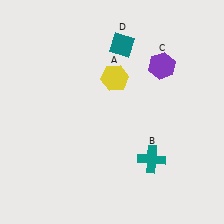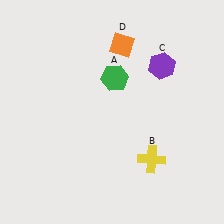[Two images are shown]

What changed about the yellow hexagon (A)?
In Image 1, A is yellow. In Image 2, it changed to green.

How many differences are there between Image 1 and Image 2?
There are 3 differences between the two images.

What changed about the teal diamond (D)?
In Image 1, D is teal. In Image 2, it changed to orange.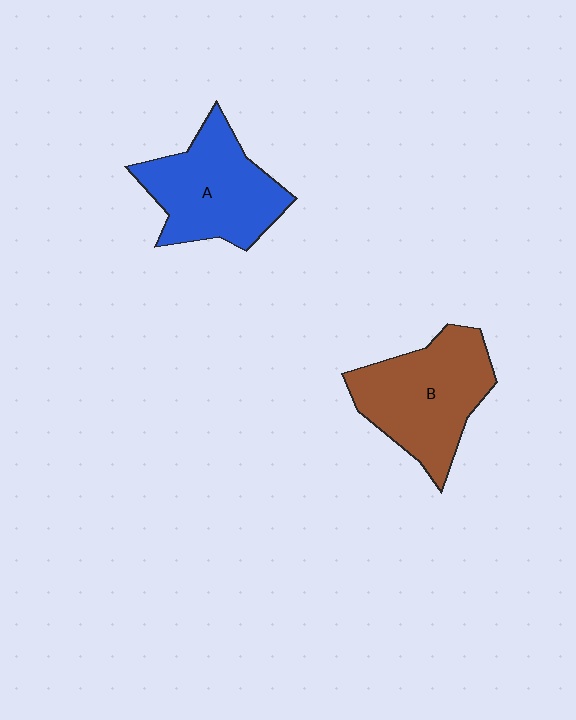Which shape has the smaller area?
Shape A (blue).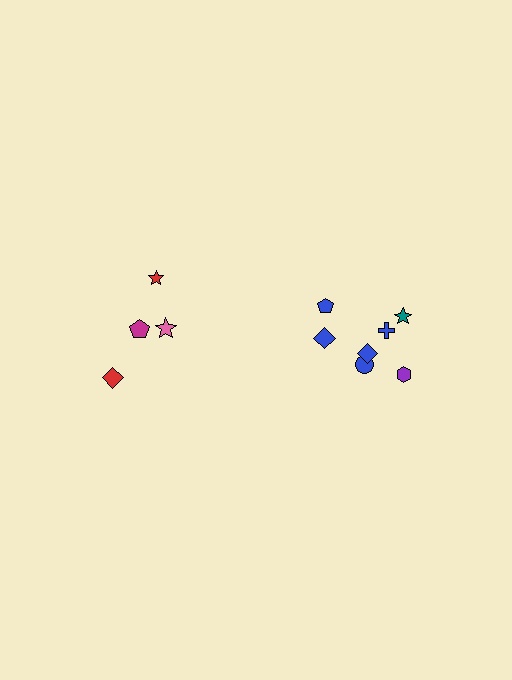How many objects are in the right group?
There are 7 objects.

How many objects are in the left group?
There are 4 objects.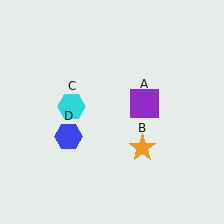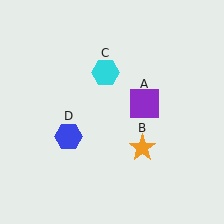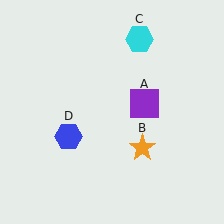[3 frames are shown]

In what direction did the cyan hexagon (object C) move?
The cyan hexagon (object C) moved up and to the right.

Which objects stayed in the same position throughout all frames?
Purple square (object A) and orange star (object B) and blue hexagon (object D) remained stationary.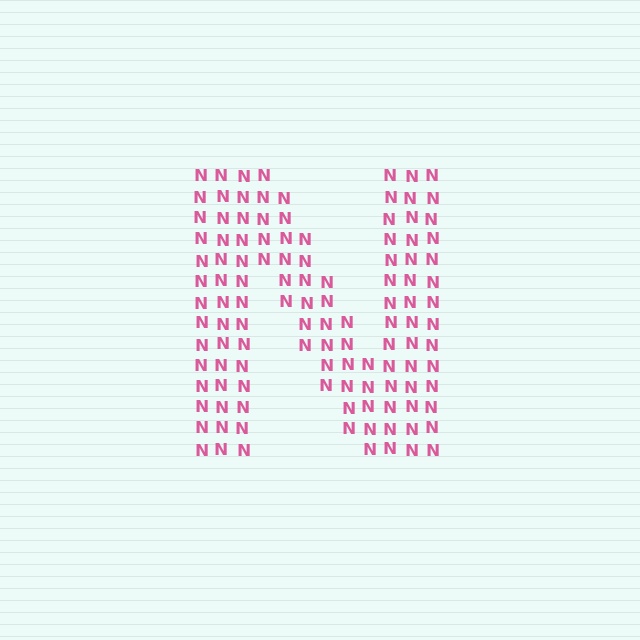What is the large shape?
The large shape is the letter N.